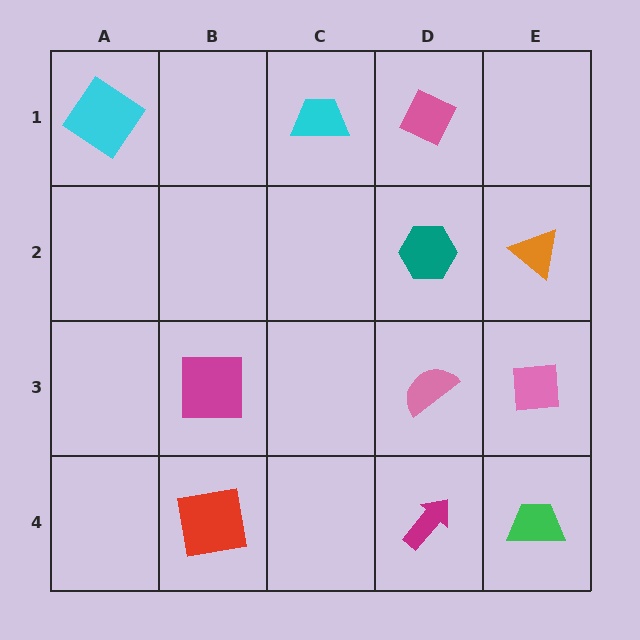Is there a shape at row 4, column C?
No, that cell is empty.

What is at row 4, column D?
A magenta arrow.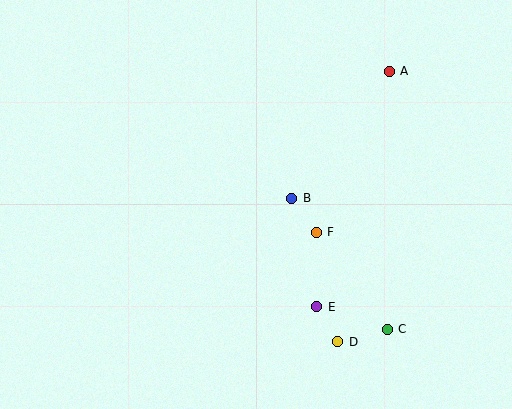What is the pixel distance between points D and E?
The distance between D and E is 41 pixels.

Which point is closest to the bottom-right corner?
Point C is closest to the bottom-right corner.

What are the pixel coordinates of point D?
Point D is at (338, 342).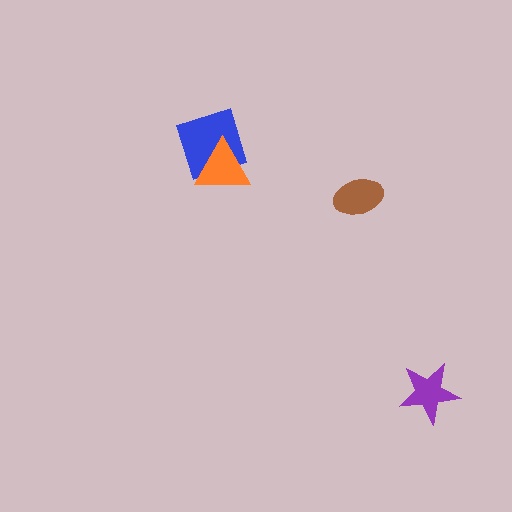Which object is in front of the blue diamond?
The orange triangle is in front of the blue diamond.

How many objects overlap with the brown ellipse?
0 objects overlap with the brown ellipse.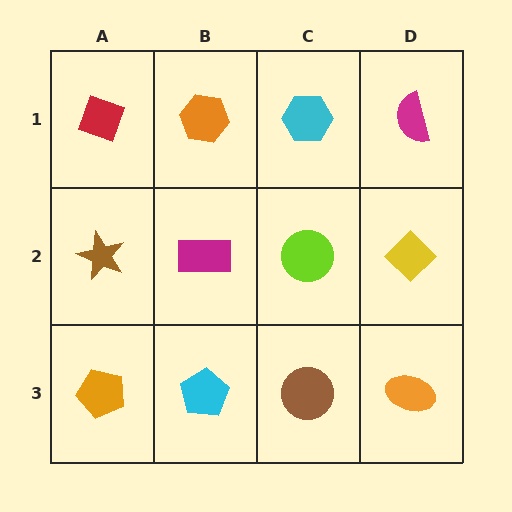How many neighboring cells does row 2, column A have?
3.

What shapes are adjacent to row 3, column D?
A yellow diamond (row 2, column D), a brown circle (row 3, column C).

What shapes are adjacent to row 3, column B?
A magenta rectangle (row 2, column B), an orange pentagon (row 3, column A), a brown circle (row 3, column C).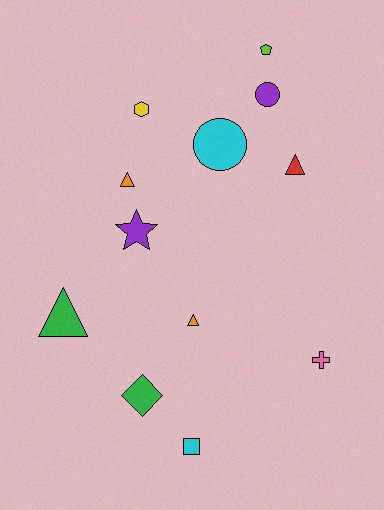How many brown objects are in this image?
There are no brown objects.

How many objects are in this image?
There are 12 objects.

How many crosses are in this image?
There is 1 cross.